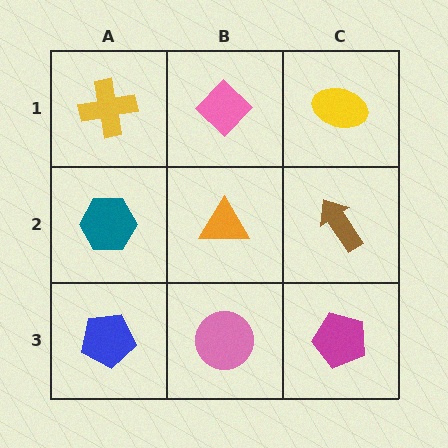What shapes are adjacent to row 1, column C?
A brown arrow (row 2, column C), a pink diamond (row 1, column B).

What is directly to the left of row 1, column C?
A pink diamond.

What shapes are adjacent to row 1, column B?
An orange triangle (row 2, column B), a yellow cross (row 1, column A), a yellow ellipse (row 1, column C).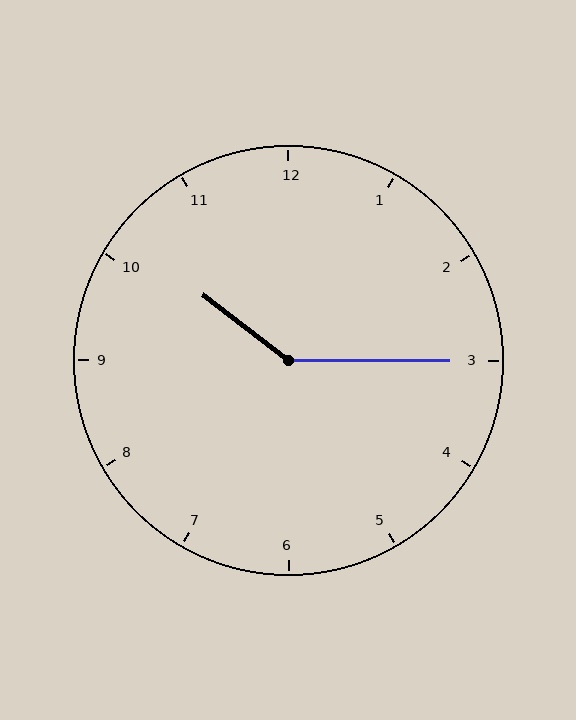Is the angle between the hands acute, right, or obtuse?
It is obtuse.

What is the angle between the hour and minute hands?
Approximately 142 degrees.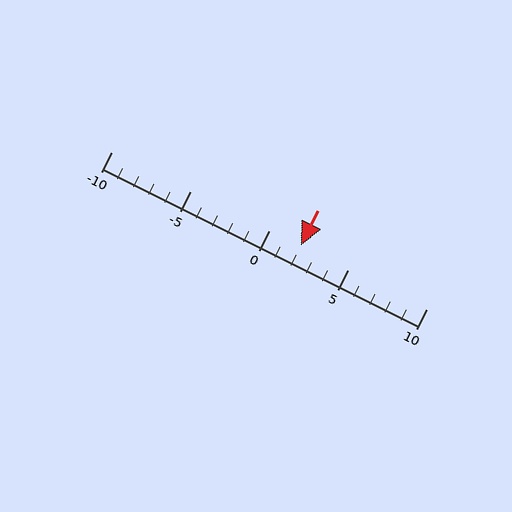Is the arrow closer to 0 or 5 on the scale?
The arrow is closer to 0.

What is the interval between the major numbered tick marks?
The major tick marks are spaced 5 units apart.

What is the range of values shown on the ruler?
The ruler shows values from -10 to 10.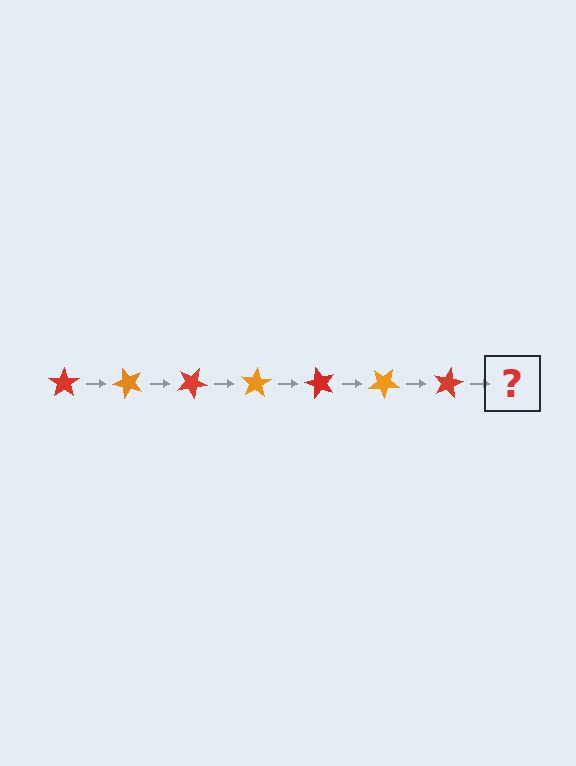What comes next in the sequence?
The next element should be an orange star, rotated 350 degrees from the start.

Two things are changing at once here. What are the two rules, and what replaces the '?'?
The two rules are that it rotates 50 degrees each step and the color cycles through red and orange. The '?' should be an orange star, rotated 350 degrees from the start.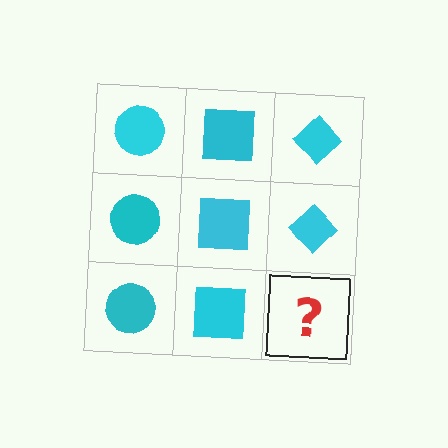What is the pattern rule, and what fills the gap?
The rule is that each column has a consistent shape. The gap should be filled with a cyan diamond.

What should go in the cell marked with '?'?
The missing cell should contain a cyan diamond.